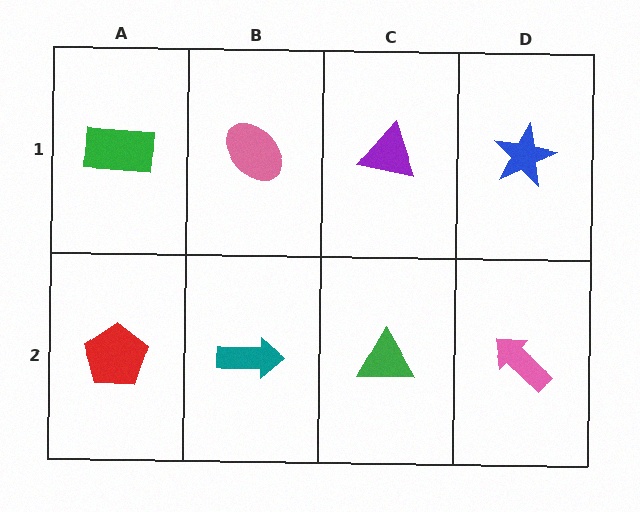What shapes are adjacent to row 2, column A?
A green rectangle (row 1, column A), a teal arrow (row 2, column B).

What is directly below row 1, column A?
A red pentagon.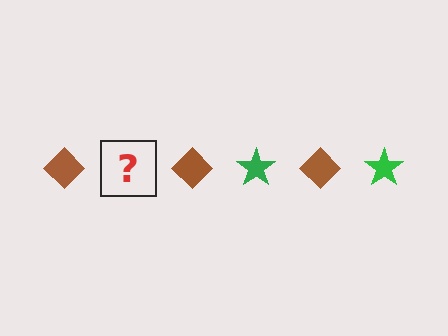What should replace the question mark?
The question mark should be replaced with a green star.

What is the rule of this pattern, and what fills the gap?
The rule is that the pattern alternates between brown diamond and green star. The gap should be filled with a green star.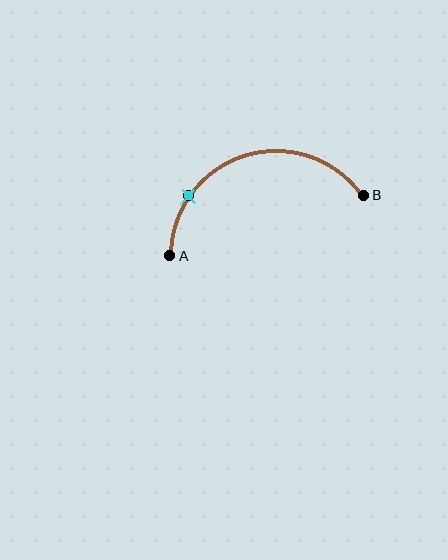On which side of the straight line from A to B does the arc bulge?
The arc bulges above the straight line connecting A and B.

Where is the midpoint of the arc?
The arc midpoint is the point on the curve farthest from the straight line joining A and B. It sits above that line.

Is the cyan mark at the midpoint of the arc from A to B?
No. The cyan mark lies on the arc but is closer to endpoint A. The arc midpoint would be at the point on the curve equidistant along the arc from both A and B.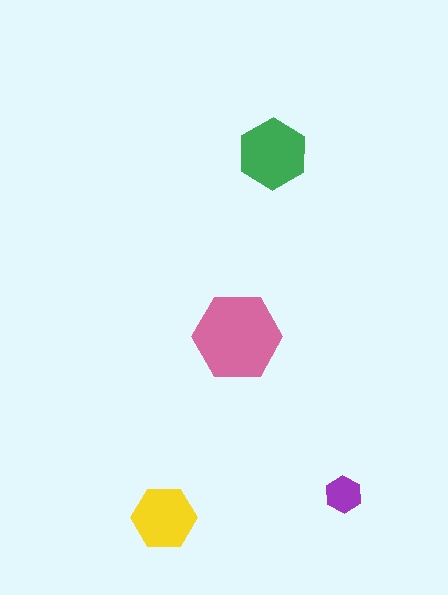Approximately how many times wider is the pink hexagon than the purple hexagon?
About 2.5 times wider.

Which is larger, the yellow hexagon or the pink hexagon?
The pink one.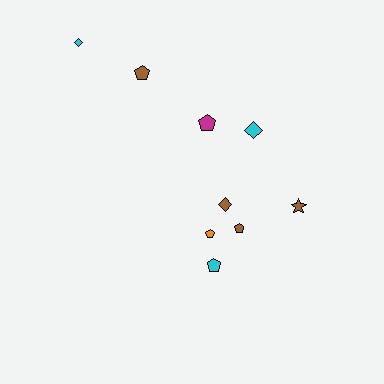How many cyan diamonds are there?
There are 2 cyan diamonds.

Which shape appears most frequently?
Pentagon, with 5 objects.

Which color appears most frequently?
Brown, with 4 objects.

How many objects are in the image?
There are 9 objects.